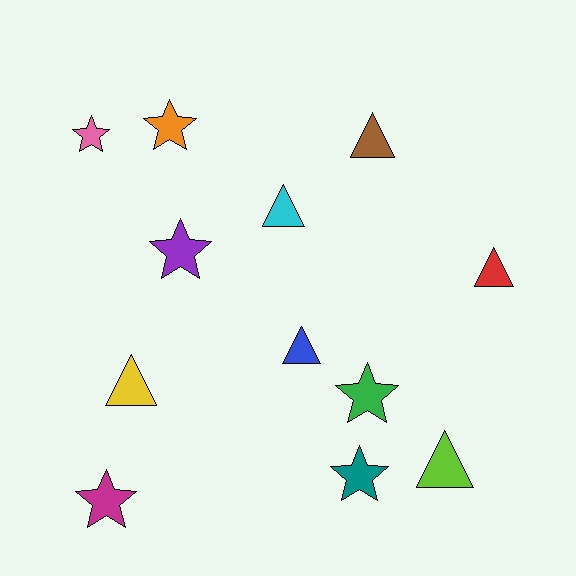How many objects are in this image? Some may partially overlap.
There are 12 objects.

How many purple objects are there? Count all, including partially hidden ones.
There is 1 purple object.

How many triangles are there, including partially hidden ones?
There are 6 triangles.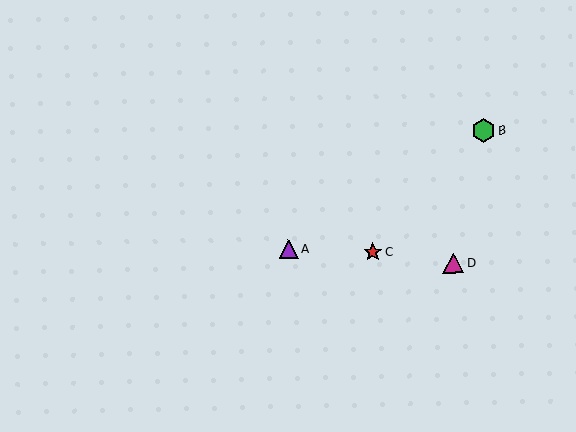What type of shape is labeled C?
Shape C is a red star.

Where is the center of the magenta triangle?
The center of the magenta triangle is at (453, 263).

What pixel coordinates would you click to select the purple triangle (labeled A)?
Click at (288, 249) to select the purple triangle A.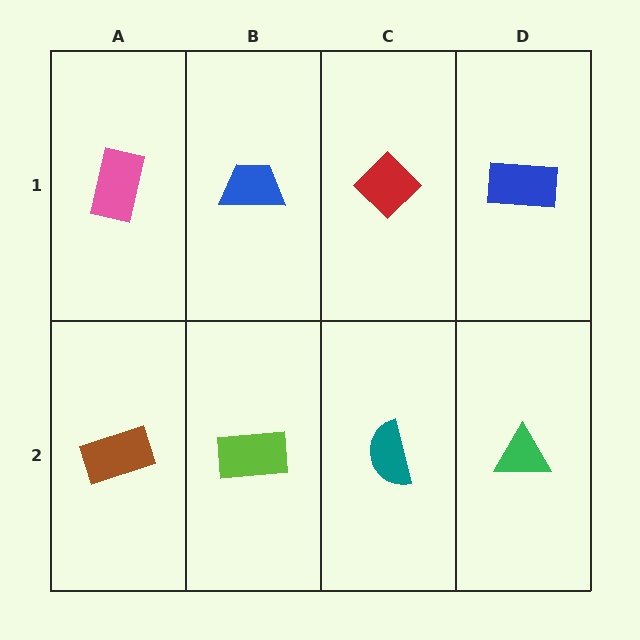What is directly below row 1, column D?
A green triangle.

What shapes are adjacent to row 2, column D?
A blue rectangle (row 1, column D), a teal semicircle (row 2, column C).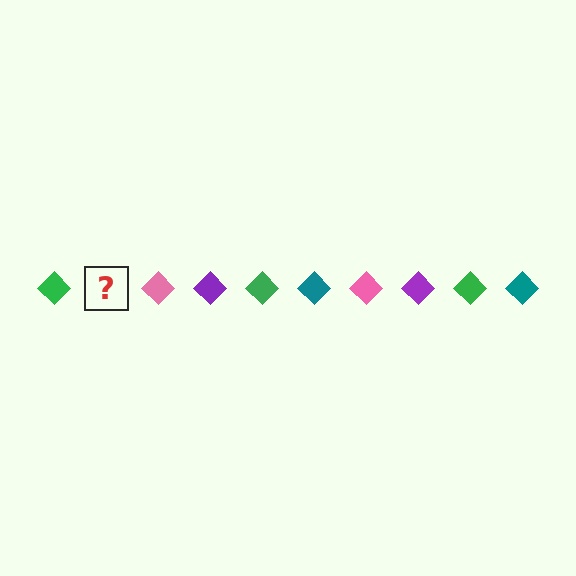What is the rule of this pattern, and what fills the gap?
The rule is that the pattern cycles through green, teal, pink, purple diamonds. The gap should be filled with a teal diamond.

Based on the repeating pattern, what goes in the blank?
The blank should be a teal diamond.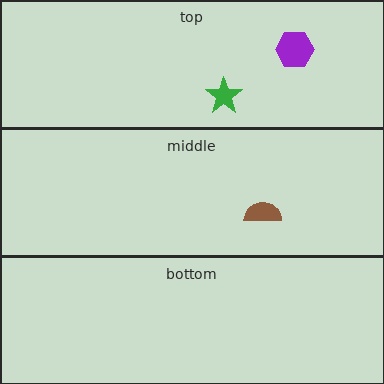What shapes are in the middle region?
The brown semicircle.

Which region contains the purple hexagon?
The top region.